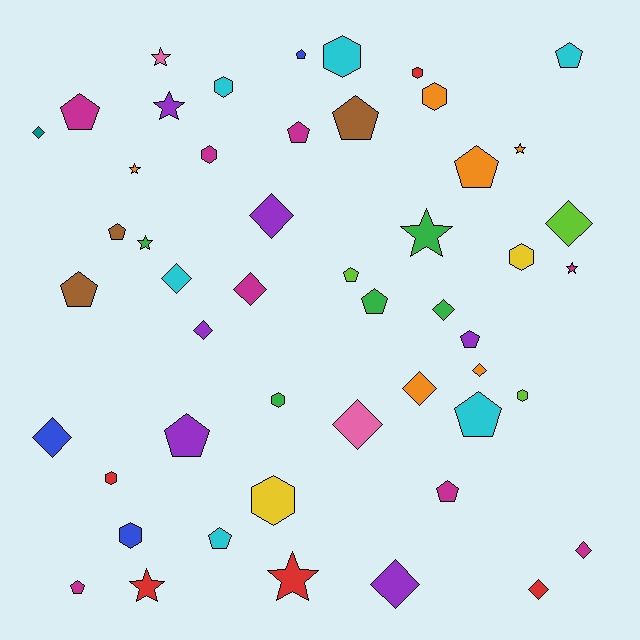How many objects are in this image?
There are 50 objects.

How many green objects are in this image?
There are 5 green objects.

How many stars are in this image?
There are 9 stars.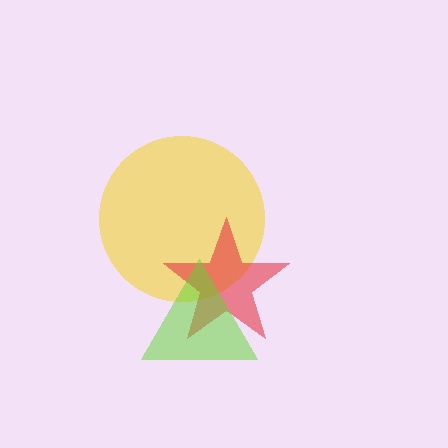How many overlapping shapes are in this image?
There are 3 overlapping shapes in the image.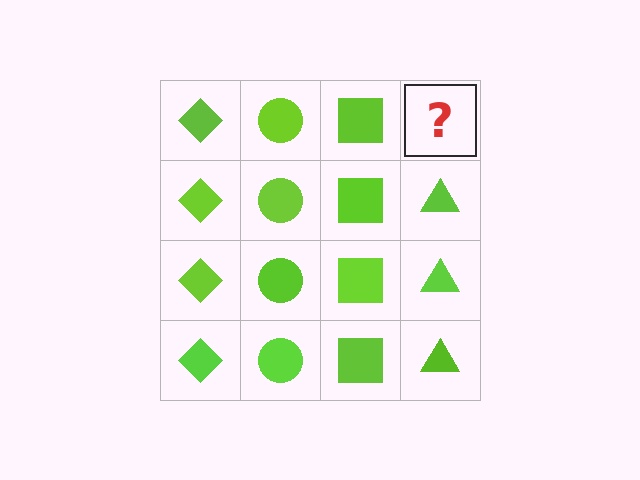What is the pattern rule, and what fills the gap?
The rule is that each column has a consistent shape. The gap should be filled with a lime triangle.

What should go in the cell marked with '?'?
The missing cell should contain a lime triangle.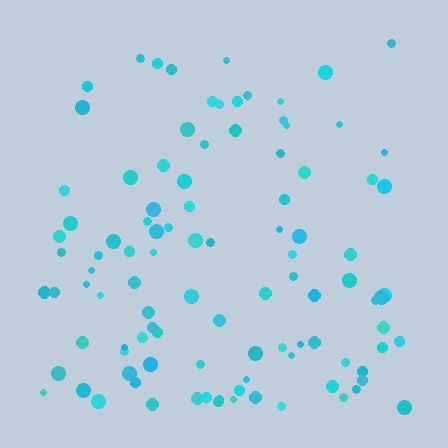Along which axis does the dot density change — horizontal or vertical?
Vertical.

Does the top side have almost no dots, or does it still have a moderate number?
Still a moderate number, just noticeably fewer than the bottom.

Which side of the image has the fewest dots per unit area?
The top.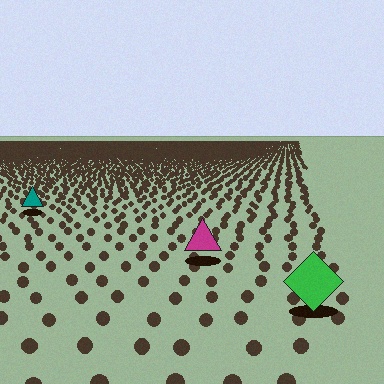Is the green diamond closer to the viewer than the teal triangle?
Yes. The green diamond is closer — you can tell from the texture gradient: the ground texture is coarser near it.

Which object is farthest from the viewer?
The teal triangle is farthest from the viewer. It appears smaller and the ground texture around it is denser.